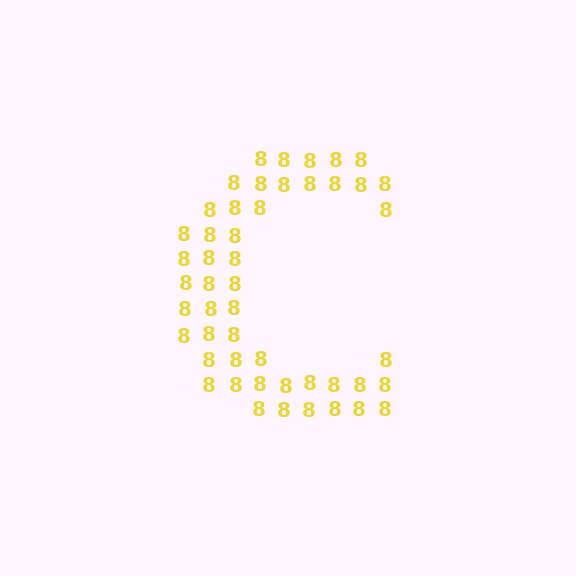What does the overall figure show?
The overall figure shows the letter C.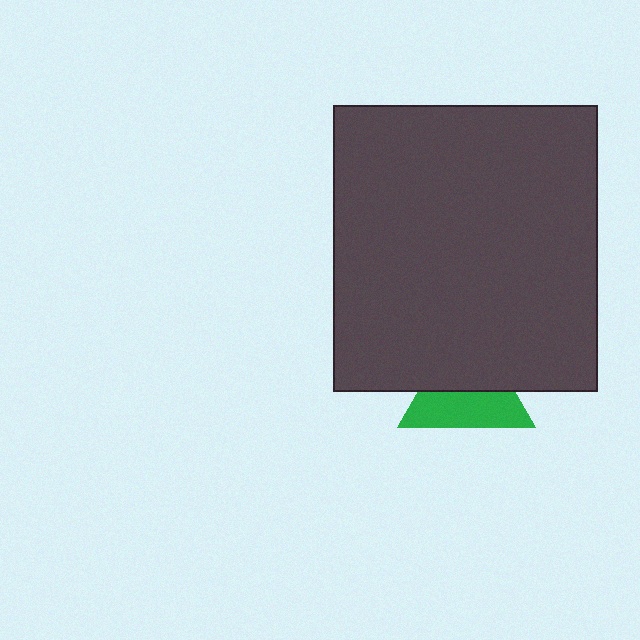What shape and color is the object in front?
The object in front is a dark gray rectangle.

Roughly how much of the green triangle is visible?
About half of it is visible (roughly 51%).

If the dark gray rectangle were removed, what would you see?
You would see the complete green triangle.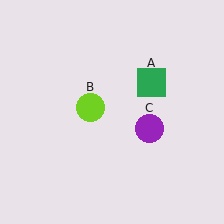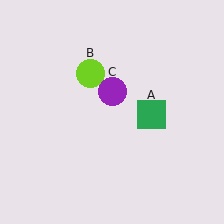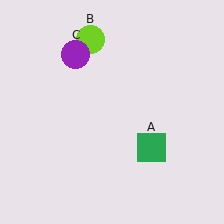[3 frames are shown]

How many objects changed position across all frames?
3 objects changed position: green square (object A), lime circle (object B), purple circle (object C).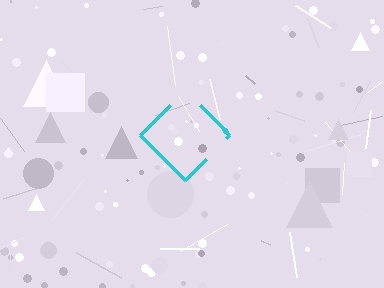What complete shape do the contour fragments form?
The contour fragments form a diamond.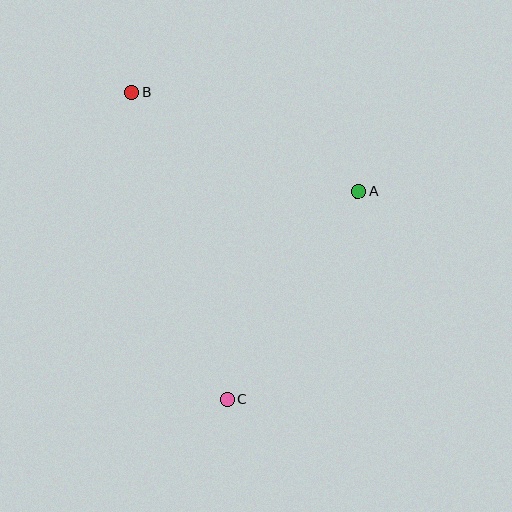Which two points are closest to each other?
Points A and C are closest to each other.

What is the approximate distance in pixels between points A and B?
The distance between A and B is approximately 247 pixels.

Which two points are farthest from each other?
Points B and C are farthest from each other.